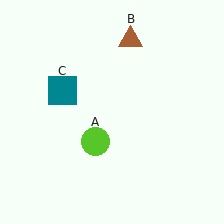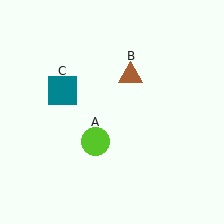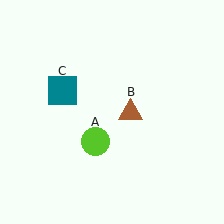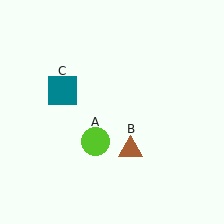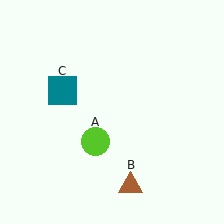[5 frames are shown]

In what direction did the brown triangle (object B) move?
The brown triangle (object B) moved down.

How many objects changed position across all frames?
1 object changed position: brown triangle (object B).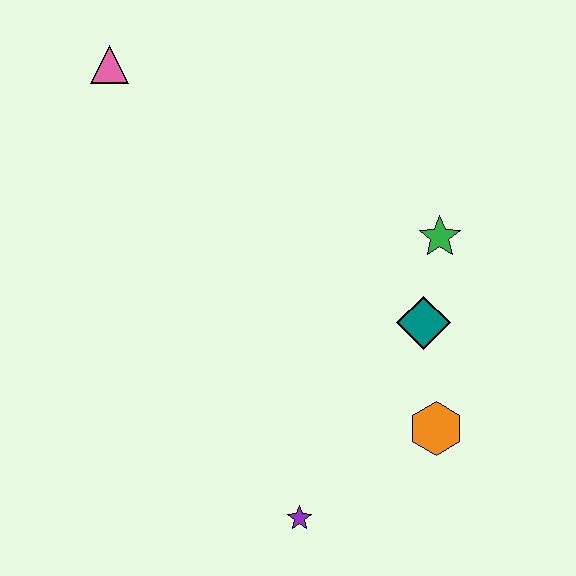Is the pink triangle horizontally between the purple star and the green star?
No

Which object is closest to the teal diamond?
The green star is closest to the teal diamond.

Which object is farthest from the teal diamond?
The pink triangle is farthest from the teal diamond.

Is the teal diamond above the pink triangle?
No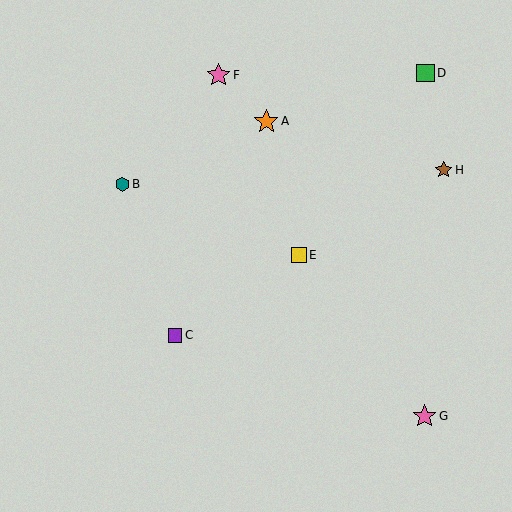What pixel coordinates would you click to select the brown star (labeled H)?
Click at (444, 170) to select the brown star H.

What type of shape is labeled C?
Shape C is a purple square.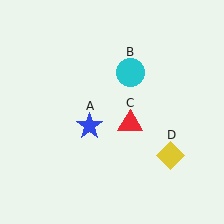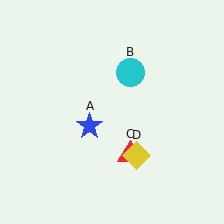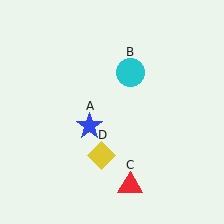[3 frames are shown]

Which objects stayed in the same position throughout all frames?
Blue star (object A) and cyan circle (object B) remained stationary.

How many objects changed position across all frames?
2 objects changed position: red triangle (object C), yellow diamond (object D).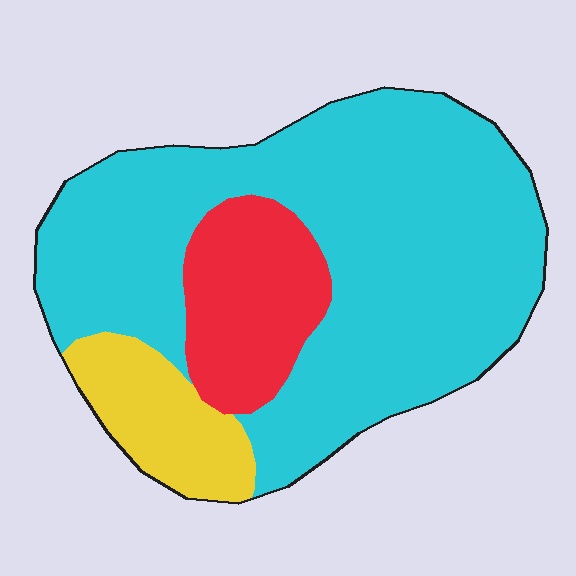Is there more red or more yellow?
Red.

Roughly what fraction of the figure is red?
Red takes up about one sixth (1/6) of the figure.